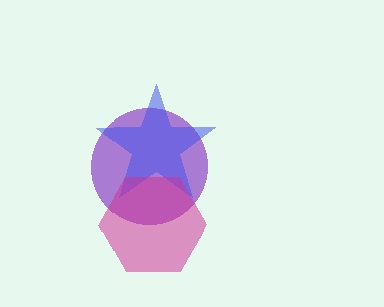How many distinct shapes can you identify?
There are 3 distinct shapes: a purple circle, a blue star, a magenta hexagon.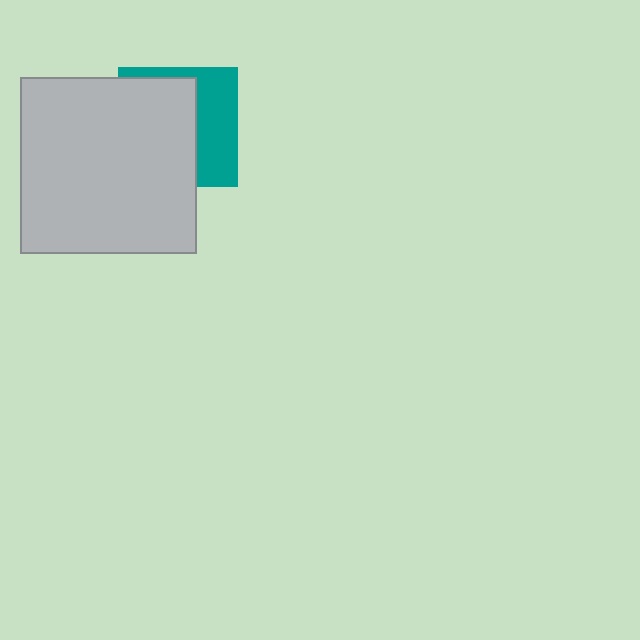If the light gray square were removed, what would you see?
You would see the complete teal square.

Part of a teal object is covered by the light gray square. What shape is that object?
It is a square.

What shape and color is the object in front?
The object in front is a light gray square.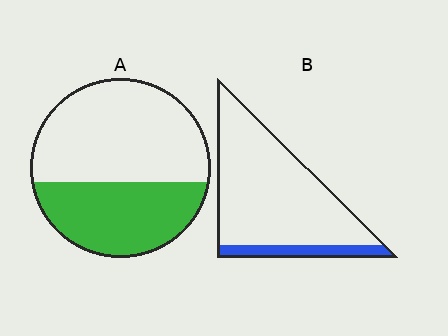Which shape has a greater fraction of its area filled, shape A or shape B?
Shape A.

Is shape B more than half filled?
No.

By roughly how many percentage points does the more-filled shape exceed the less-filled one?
By roughly 25 percentage points (A over B).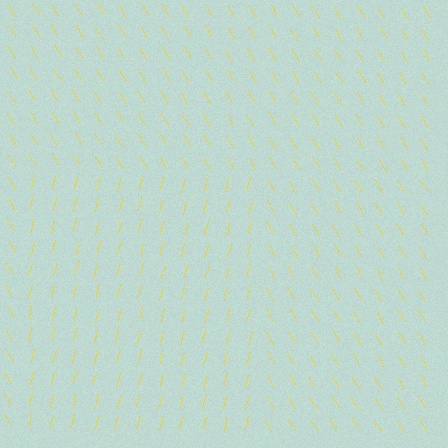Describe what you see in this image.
The image is filled with small yellow line segments. A rectangle region in the image has lines oriented differently from the surrounding lines, creating a visible texture boundary.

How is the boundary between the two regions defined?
The boundary is defined purely by a change in line orientation (approximately 45 degrees difference). All lines are the same color and thickness.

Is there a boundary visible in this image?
Yes, there is a texture boundary formed by a change in line orientation.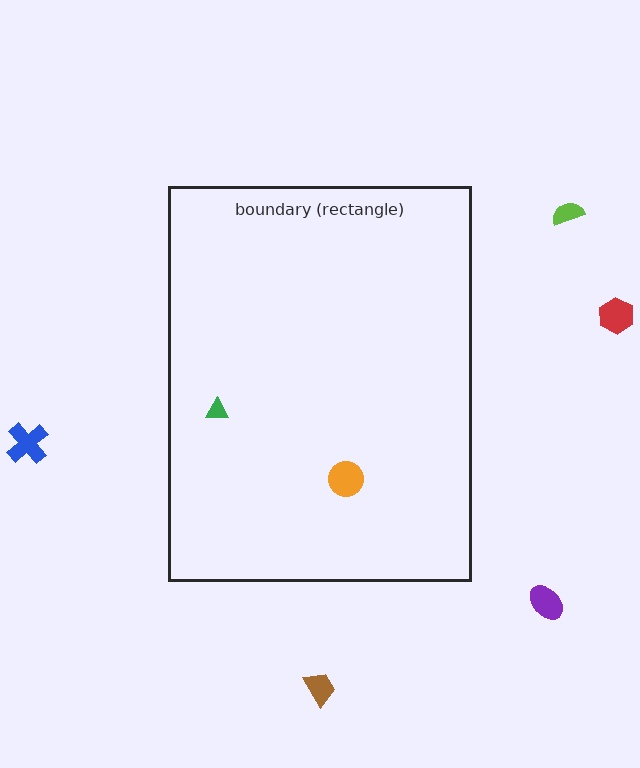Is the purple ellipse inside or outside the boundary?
Outside.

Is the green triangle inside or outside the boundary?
Inside.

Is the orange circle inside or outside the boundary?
Inside.